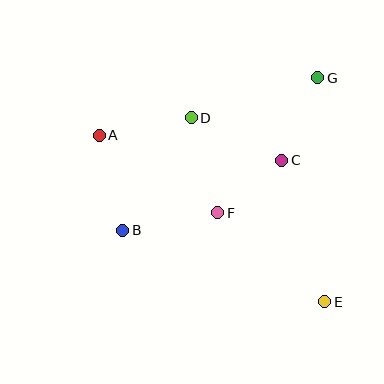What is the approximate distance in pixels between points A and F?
The distance between A and F is approximately 141 pixels.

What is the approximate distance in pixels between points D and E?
The distance between D and E is approximately 228 pixels.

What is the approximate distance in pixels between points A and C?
The distance between A and C is approximately 184 pixels.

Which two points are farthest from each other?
Points A and E are farthest from each other.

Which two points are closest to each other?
Points C and F are closest to each other.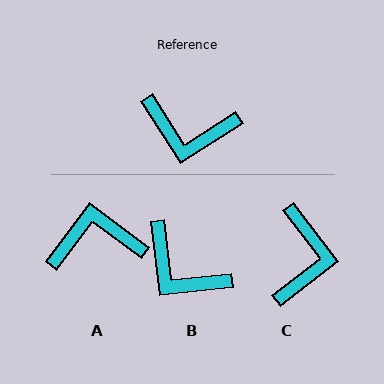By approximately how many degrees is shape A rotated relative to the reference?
Approximately 159 degrees clockwise.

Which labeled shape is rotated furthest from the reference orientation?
A, about 159 degrees away.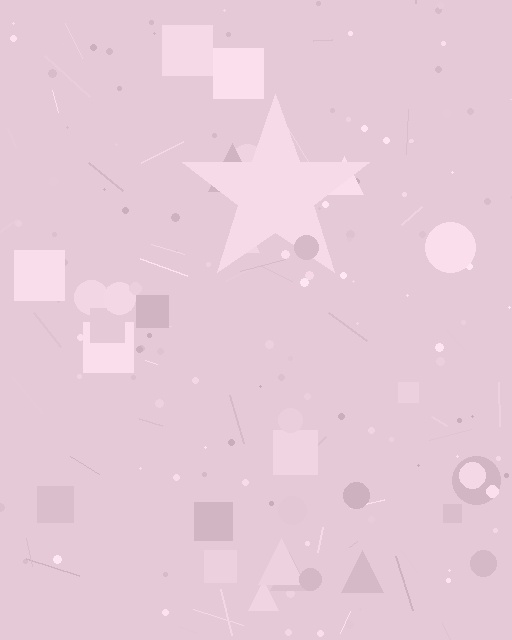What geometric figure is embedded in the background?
A star is embedded in the background.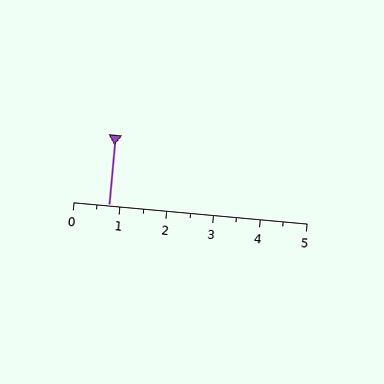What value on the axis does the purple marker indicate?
The marker indicates approximately 0.8.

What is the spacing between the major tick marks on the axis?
The major ticks are spaced 1 apart.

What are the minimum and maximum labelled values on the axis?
The axis runs from 0 to 5.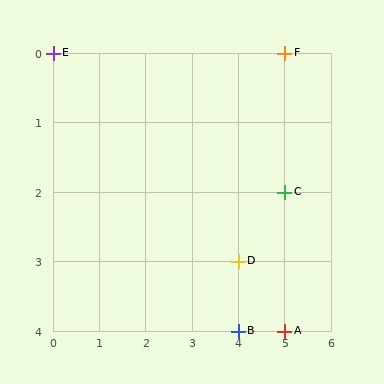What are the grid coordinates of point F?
Point F is at grid coordinates (5, 0).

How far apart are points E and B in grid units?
Points E and B are 4 columns and 4 rows apart (about 5.7 grid units diagonally).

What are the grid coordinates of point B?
Point B is at grid coordinates (4, 4).